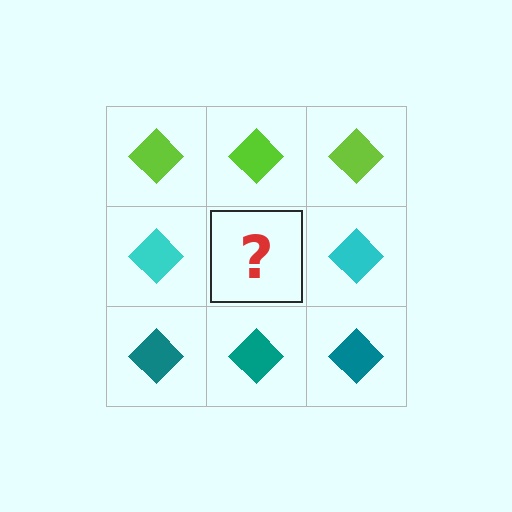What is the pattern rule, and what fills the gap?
The rule is that each row has a consistent color. The gap should be filled with a cyan diamond.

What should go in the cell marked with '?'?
The missing cell should contain a cyan diamond.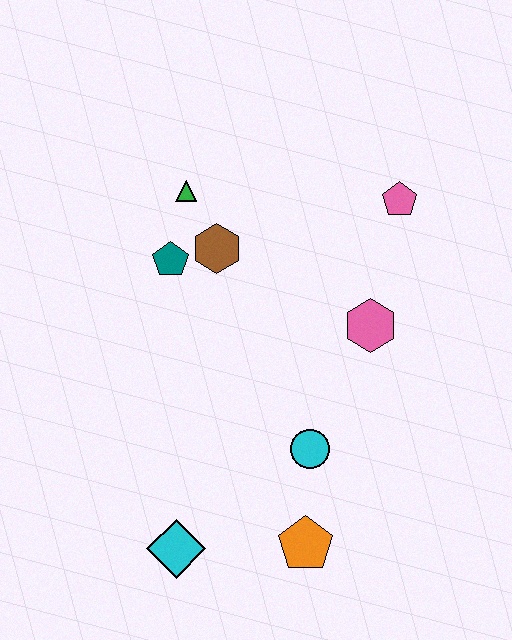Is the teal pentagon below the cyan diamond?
No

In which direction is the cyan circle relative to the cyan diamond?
The cyan circle is to the right of the cyan diamond.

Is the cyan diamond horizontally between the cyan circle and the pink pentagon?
No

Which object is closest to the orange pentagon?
The cyan circle is closest to the orange pentagon.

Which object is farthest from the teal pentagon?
The orange pentagon is farthest from the teal pentagon.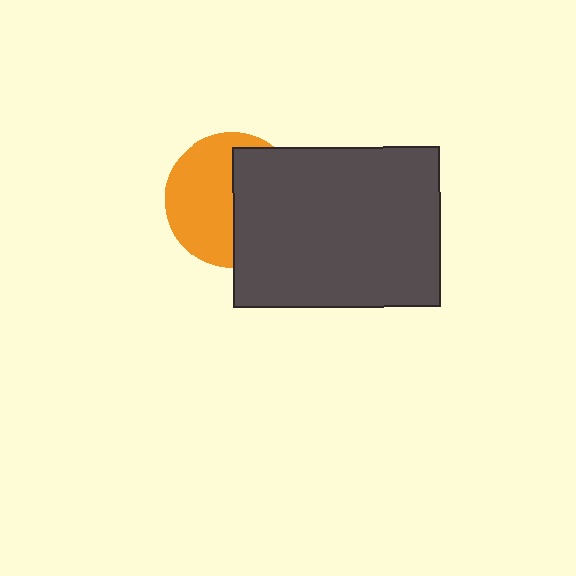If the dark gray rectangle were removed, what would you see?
You would see the complete orange circle.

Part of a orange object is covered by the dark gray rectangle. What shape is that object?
It is a circle.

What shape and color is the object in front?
The object in front is a dark gray rectangle.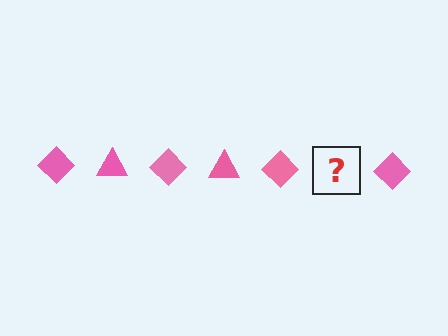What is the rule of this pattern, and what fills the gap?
The rule is that the pattern cycles through diamond, triangle shapes in pink. The gap should be filled with a pink triangle.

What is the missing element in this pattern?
The missing element is a pink triangle.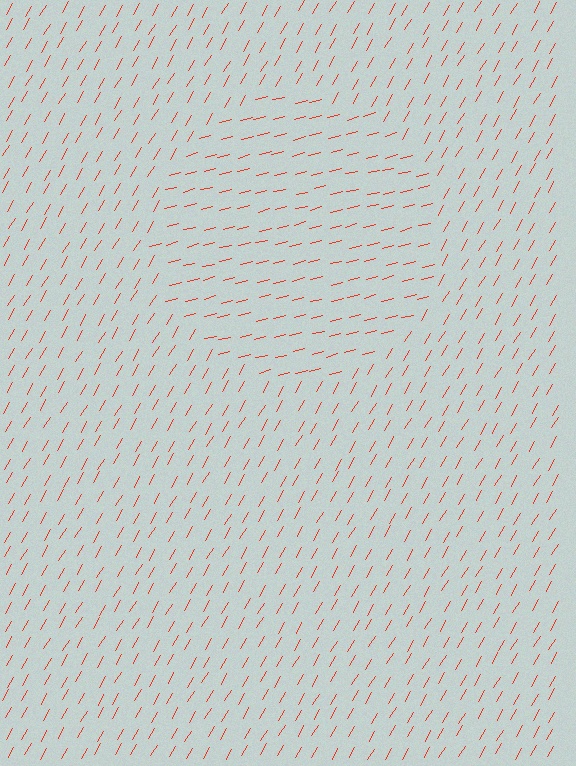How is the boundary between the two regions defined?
The boundary is defined purely by a change in line orientation (approximately 45 degrees difference). All lines are the same color and thickness.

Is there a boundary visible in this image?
Yes, there is a texture boundary formed by a change in line orientation.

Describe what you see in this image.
The image is filled with small red line segments. A circle region in the image has lines oriented differently from the surrounding lines, creating a visible texture boundary.